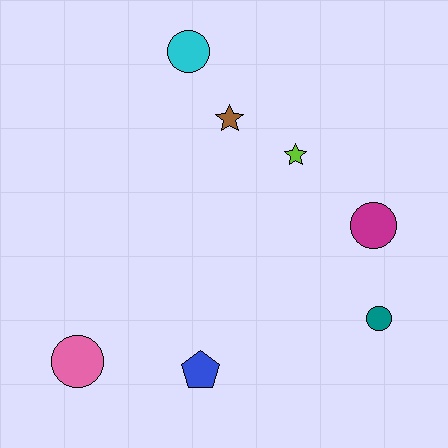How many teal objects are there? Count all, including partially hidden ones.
There is 1 teal object.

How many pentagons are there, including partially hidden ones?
There is 1 pentagon.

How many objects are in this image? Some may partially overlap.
There are 7 objects.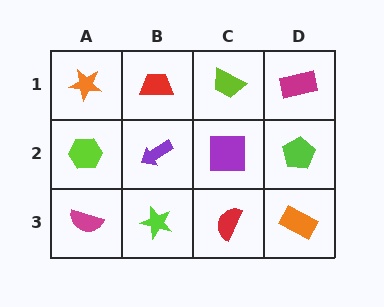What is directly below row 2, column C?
A red semicircle.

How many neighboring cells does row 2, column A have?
3.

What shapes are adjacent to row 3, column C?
A purple square (row 2, column C), a lime star (row 3, column B), an orange rectangle (row 3, column D).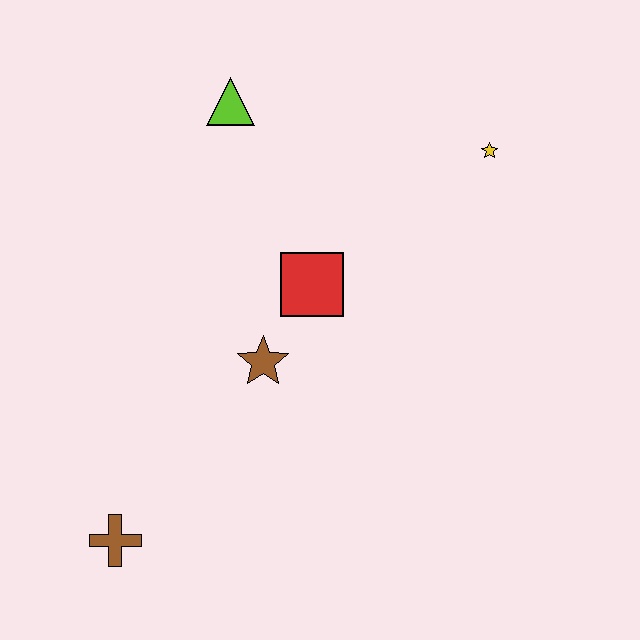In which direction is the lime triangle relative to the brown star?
The lime triangle is above the brown star.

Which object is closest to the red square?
The brown star is closest to the red square.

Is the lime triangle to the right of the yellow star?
No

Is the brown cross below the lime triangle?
Yes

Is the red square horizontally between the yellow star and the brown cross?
Yes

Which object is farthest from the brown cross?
The yellow star is farthest from the brown cross.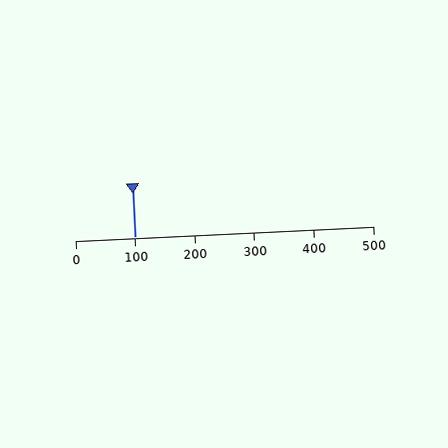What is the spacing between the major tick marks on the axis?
The major ticks are spaced 100 apart.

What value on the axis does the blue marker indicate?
The marker indicates approximately 100.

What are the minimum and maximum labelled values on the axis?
The axis runs from 0 to 500.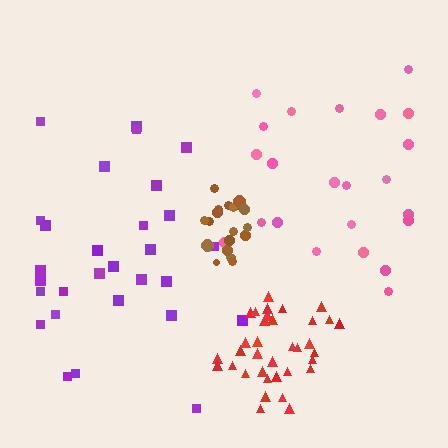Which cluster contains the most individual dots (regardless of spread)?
Red (35).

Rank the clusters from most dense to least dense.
brown, red, purple, pink.